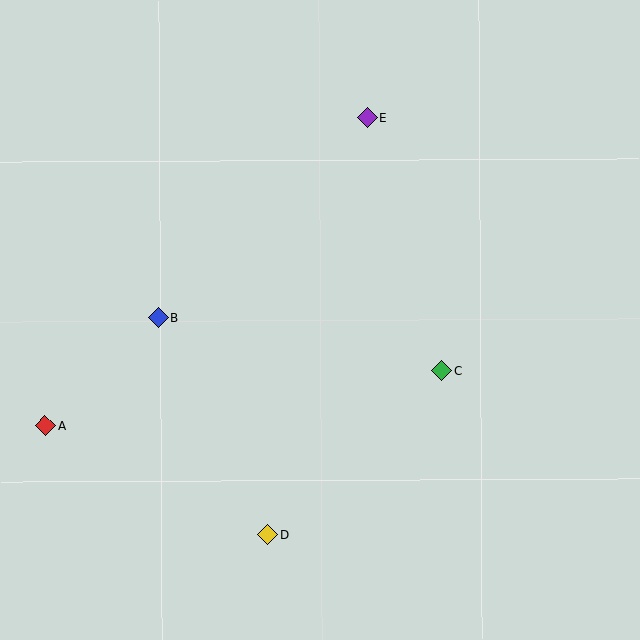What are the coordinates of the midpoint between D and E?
The midpoint between D and E is at (317, 326).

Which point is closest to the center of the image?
Point C at (442, 371) is closest to the center.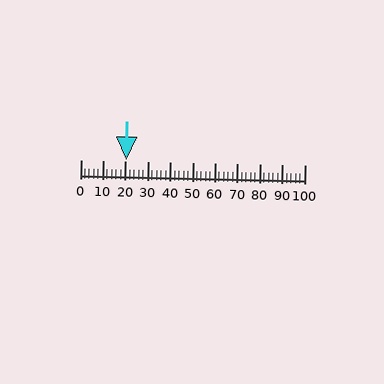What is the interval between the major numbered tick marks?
The major tick marks are spaced 10 units apart.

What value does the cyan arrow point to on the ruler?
The cyan arrow points to approximately 20.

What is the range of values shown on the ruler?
The ruler shows values from 0 to 100.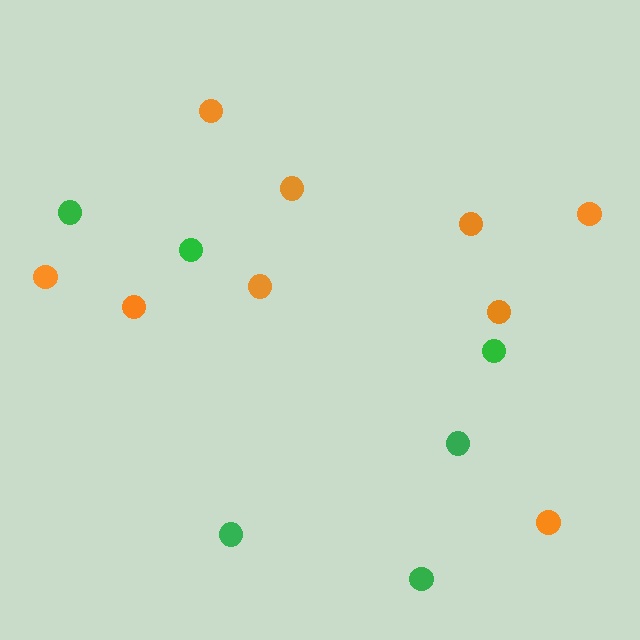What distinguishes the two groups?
There are 2 groups: one group of orange circles (9) and one group of green circles (6).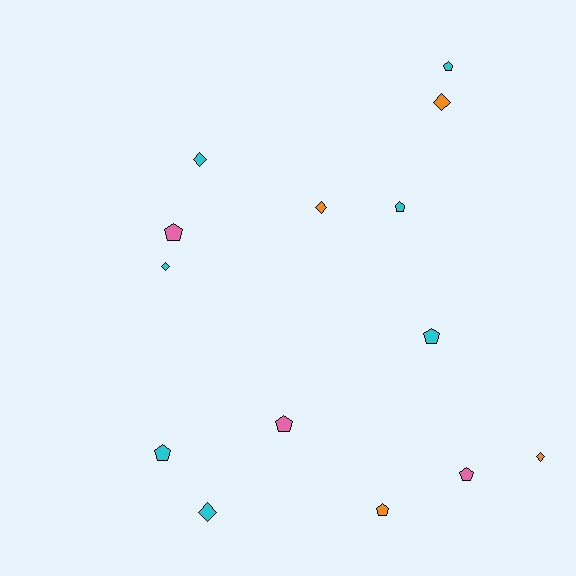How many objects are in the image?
There are 14 objects.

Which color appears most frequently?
Cyan, with 7 objects.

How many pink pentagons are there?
There are 3 pink pentagons.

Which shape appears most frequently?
Pentagon, with 8 objects.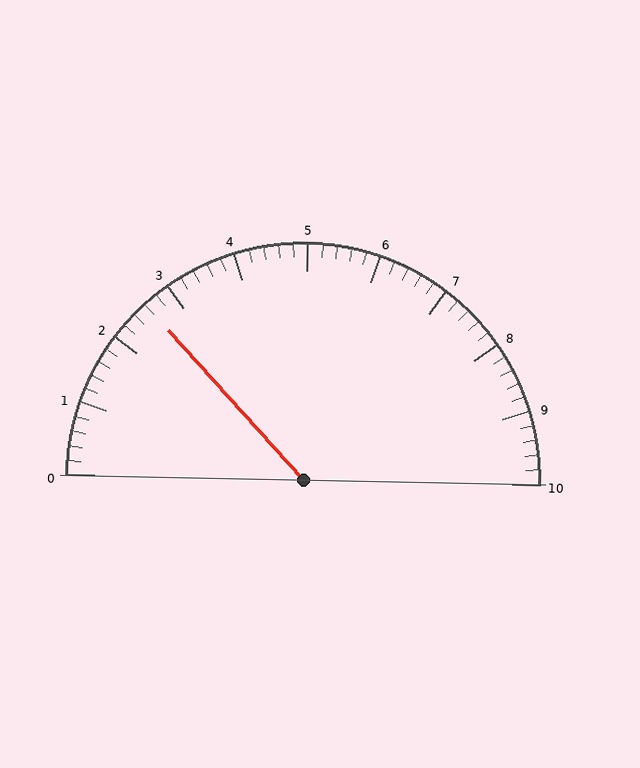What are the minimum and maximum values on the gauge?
The gauge ranges from 0 to 10.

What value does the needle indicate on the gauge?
The needle indicates approximately 2.6.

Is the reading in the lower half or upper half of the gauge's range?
The reading is in the lower half of the range (0 to 10).